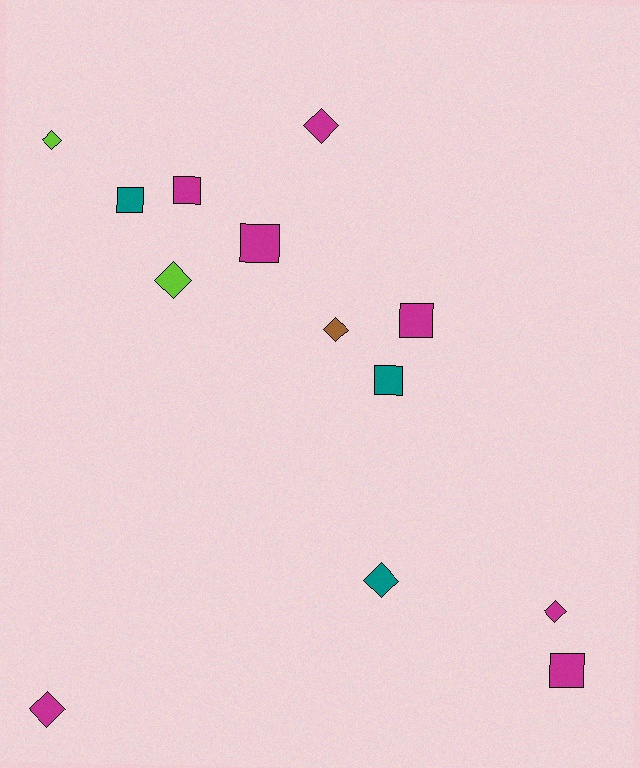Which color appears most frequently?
Magenta, with 7 objects.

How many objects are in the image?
There are 13 objects.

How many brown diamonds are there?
There is 1 brown diamond.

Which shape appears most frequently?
Diamond, with 7 objects.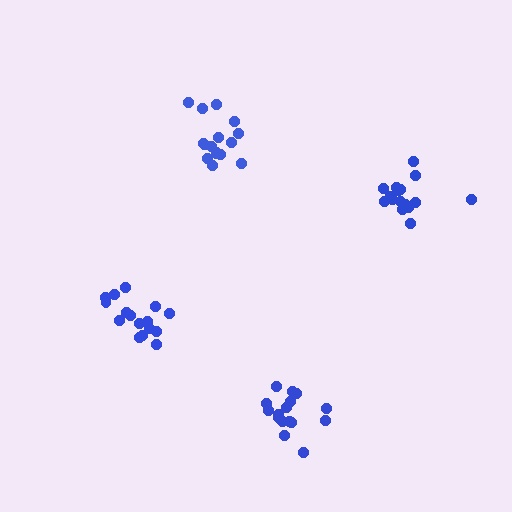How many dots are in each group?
Group 1: 16 dots, Group 2: 16 dots, Group 3: 16 dots, Group 4: 16 dots (64 total).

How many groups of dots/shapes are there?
There are 4 groups.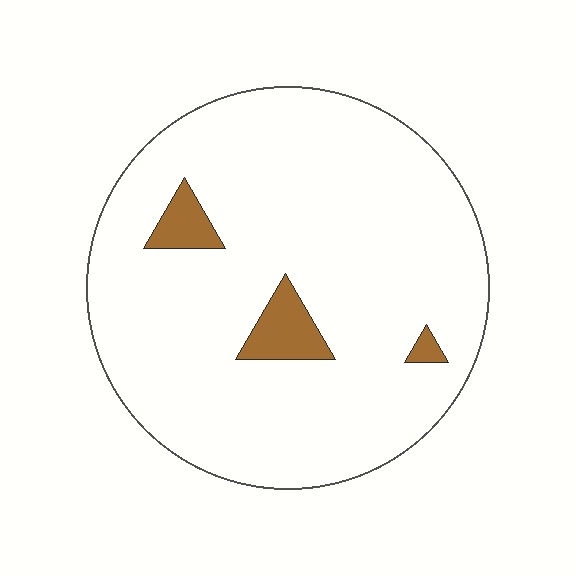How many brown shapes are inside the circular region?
3.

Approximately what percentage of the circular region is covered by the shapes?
Approximately 5%.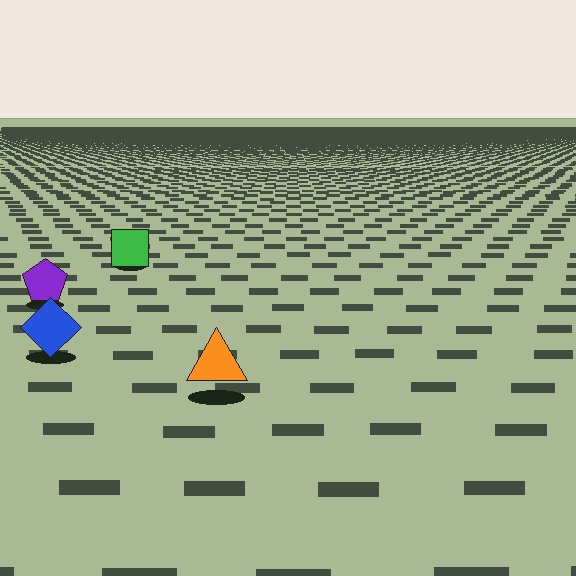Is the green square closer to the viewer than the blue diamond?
No. The blue diamond is closer — you can tell from the texture gradient: the ground texture is coarser near it.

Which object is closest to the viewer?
The orange triangle is closest. The texture marks near it are larger and more spread out.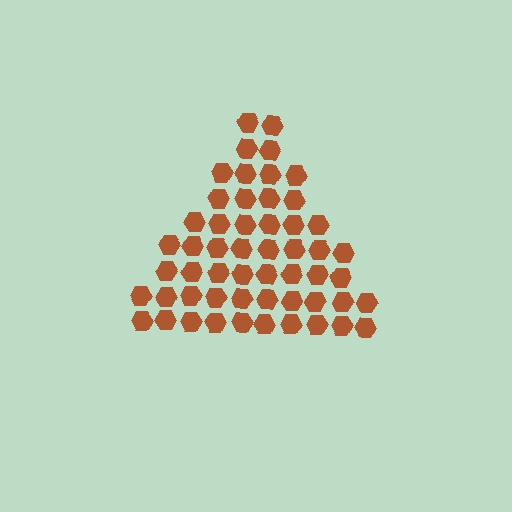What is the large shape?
The large shape is a triangle.